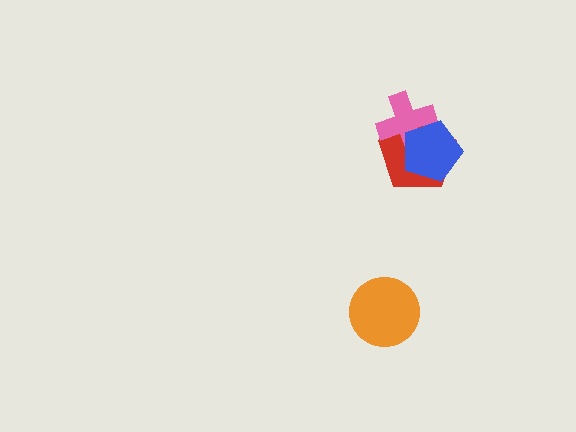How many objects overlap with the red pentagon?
2 objects overlap with the red pentagon.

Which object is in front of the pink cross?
The blue pentagon is in front of the pink cross.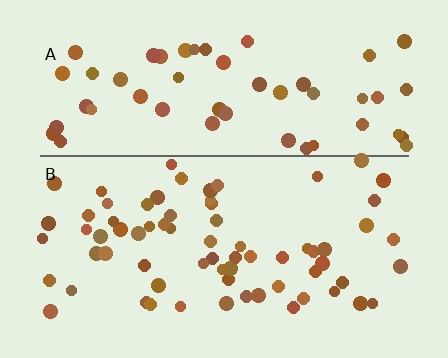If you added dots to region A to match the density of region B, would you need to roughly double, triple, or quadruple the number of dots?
Approximately double.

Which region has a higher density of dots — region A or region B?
B (the bottom).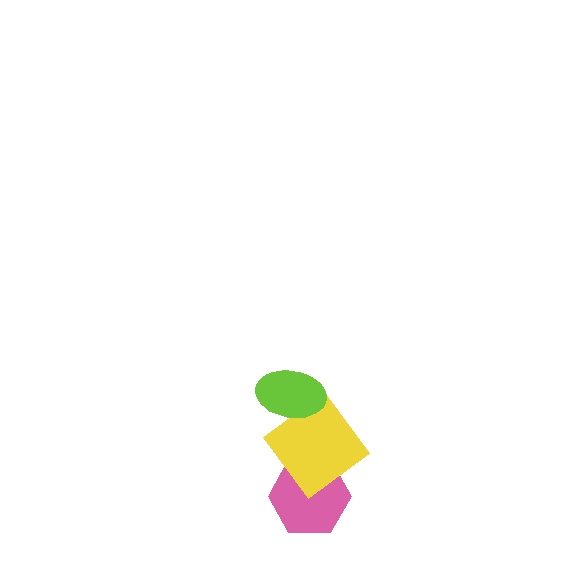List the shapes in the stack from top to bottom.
From top to bottom: the lime ellipse, the yellow diamond, the pink hexagon.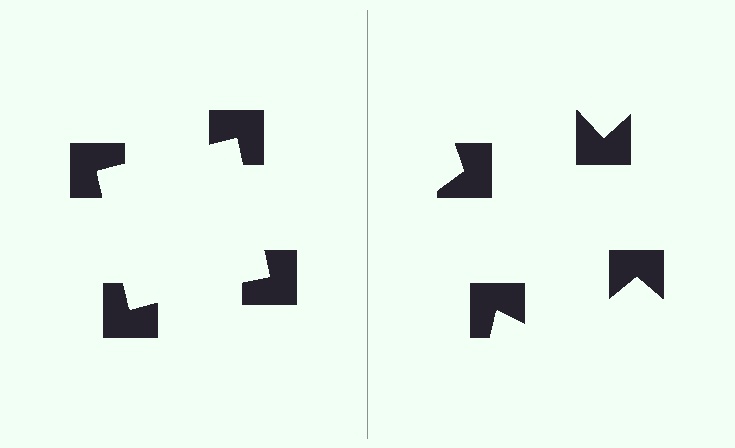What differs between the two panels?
The notched squares are positioned identically on both sides; only the wedge orientations differ. On the left they align to a square; on the right they are misaligned.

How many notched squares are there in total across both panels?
8 — 4 on each side.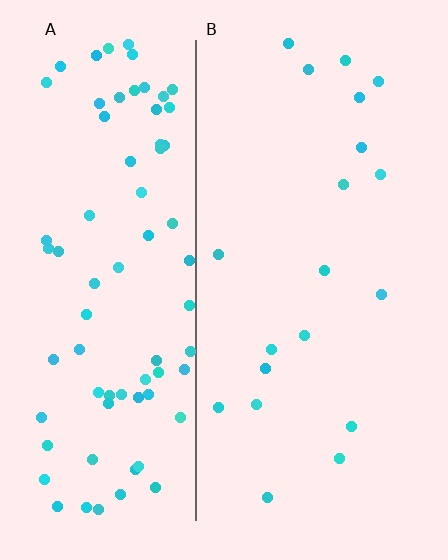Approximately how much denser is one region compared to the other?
Approximately 4.0× — region A over region B.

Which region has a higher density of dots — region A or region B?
A (the left).